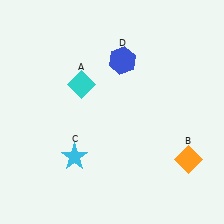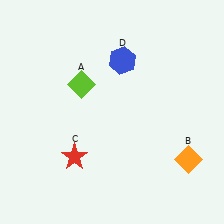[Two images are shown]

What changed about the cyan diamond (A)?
In Image 1, A is cyan. In Image 2, it changed to lime.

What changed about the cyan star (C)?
In Image 1, C is cyan. In Image 2, it changed to red.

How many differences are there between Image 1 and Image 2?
There are 2 differences between the two images.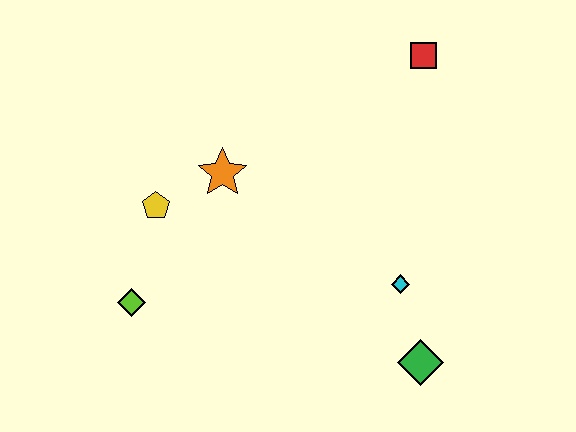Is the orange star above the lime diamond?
Yes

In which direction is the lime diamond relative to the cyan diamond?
The lime diamond is to the left of the cyan diamond.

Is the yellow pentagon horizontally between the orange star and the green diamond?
No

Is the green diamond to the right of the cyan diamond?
Yes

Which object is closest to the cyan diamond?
The green diamond is closest to the cyan diamond.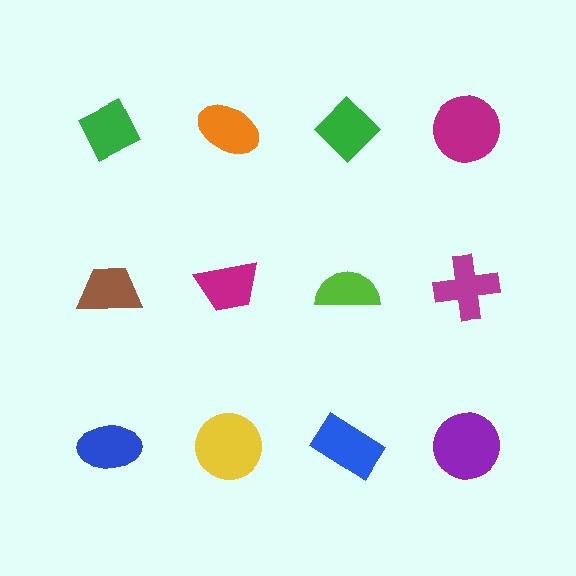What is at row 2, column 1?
A brown trapezoid.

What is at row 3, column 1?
A blue ellipse.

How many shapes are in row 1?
4 shapes.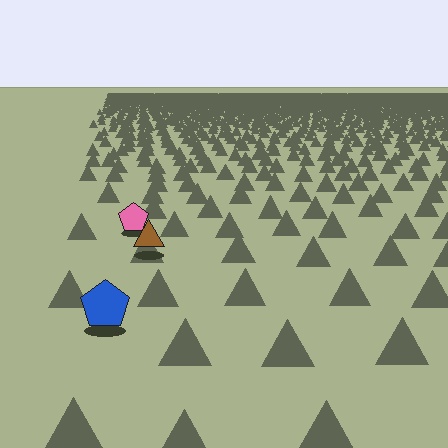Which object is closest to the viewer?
The blue pentagon is closest. The texture marks near it are larger and more spread out.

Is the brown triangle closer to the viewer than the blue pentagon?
No. The blue pentagon is closer — you can tell from the texture gradient: the ground texture is coarser near it.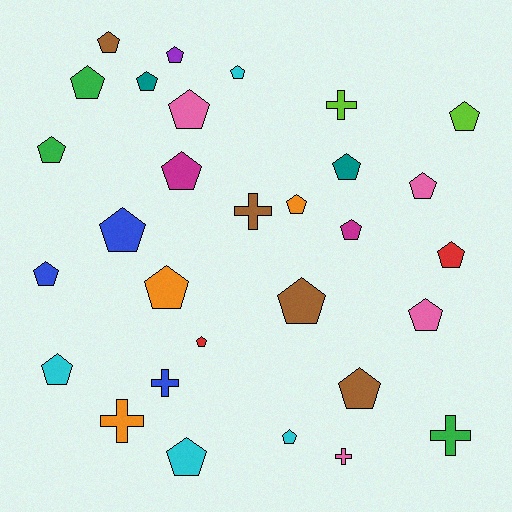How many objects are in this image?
There are 30 objects.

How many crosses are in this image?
There are 6 crosses.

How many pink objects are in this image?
There are 4 pink objects.